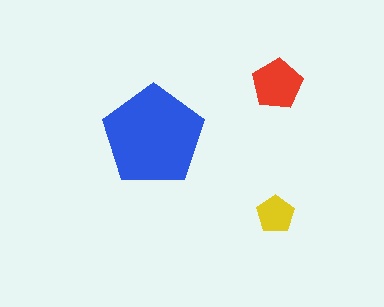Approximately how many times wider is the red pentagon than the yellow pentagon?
About 1.5 times wider.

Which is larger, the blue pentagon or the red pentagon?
The blue one.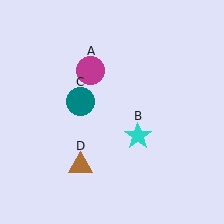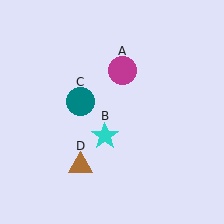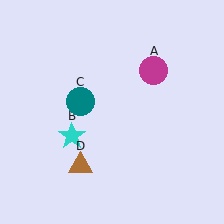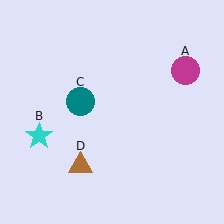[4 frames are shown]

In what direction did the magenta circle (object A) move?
The magenta circle (object A) moved right.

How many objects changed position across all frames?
2 objects changed position: magenta circle (object A), cyan star (object B).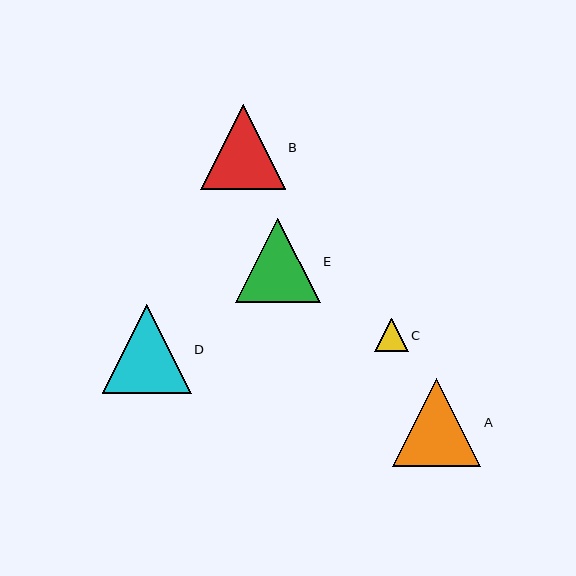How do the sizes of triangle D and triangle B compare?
Triangle D and triangle B are approximately the same size.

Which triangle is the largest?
Triangle D is the largest with a size of approximately 89 pixels.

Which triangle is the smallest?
Triangle C is the smallest with a size of approximately 34 pixels.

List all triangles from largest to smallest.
From largest to smallest: D, A, B, E, C.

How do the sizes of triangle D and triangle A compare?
Triangle D and triangle A are approximately the same size.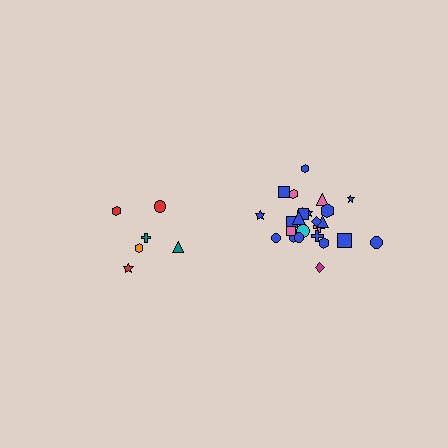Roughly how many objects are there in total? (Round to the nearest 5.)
Roughly 30 objects in total.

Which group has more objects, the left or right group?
The right group.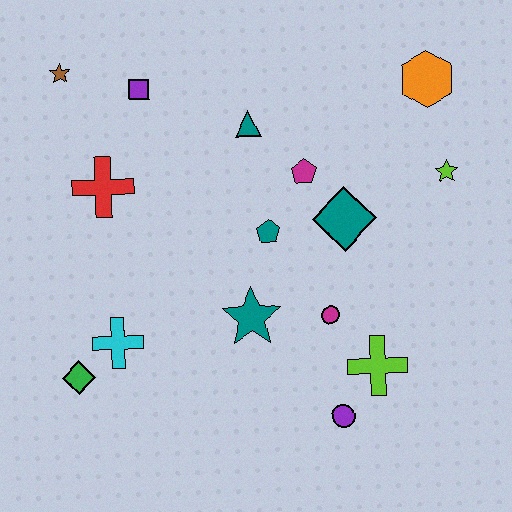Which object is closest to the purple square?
The brown star is closest to the purple square.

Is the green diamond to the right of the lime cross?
No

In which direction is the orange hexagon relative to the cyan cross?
The orange hexagon is to the right of the cyan cross.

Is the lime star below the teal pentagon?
No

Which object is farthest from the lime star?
The green diamond is farthest from the lime star.